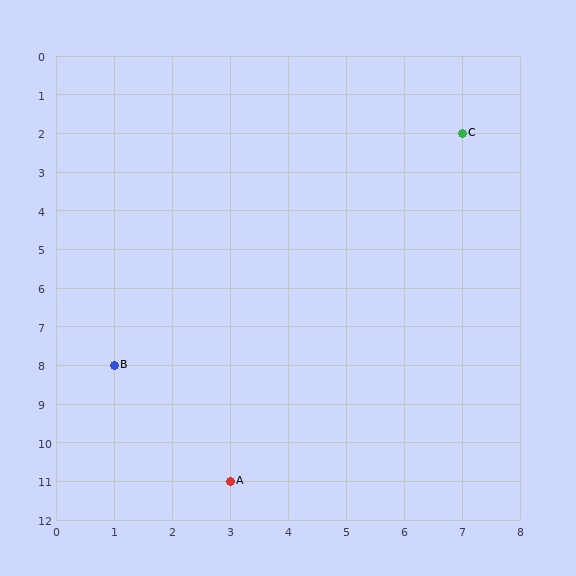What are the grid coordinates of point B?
Point B is at grid coordinates (1, 8).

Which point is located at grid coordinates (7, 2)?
Point C is at (7, 2).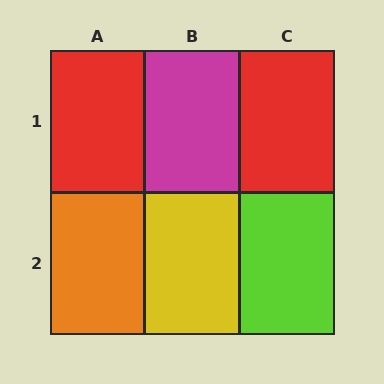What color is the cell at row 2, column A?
Orange.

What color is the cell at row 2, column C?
Lime.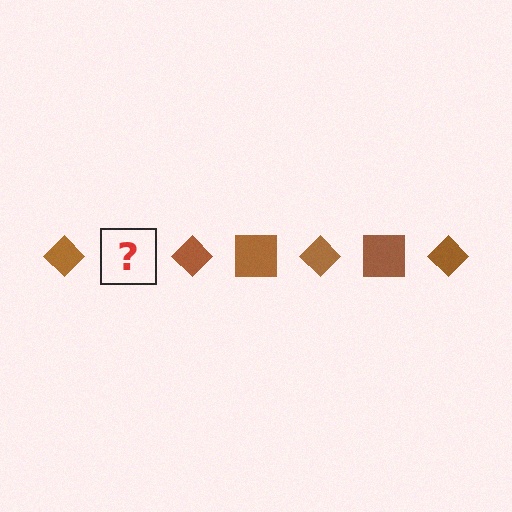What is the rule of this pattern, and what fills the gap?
The rule is that the pattern cycles through diamond, square shapes in brown. The gap should be filled with a brown square.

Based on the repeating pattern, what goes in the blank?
The blank should be a brown square.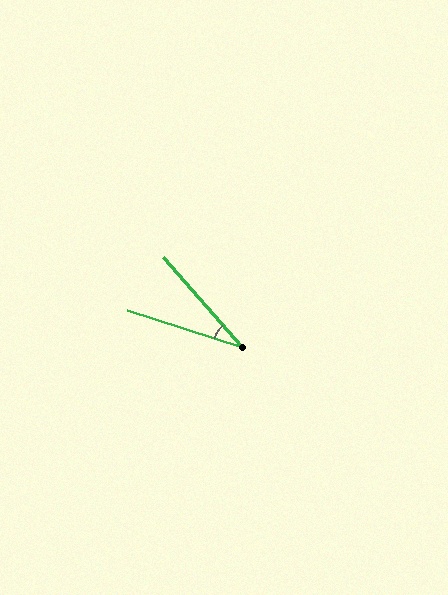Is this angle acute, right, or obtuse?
It is acute.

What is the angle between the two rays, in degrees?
Approximately 31 degrees.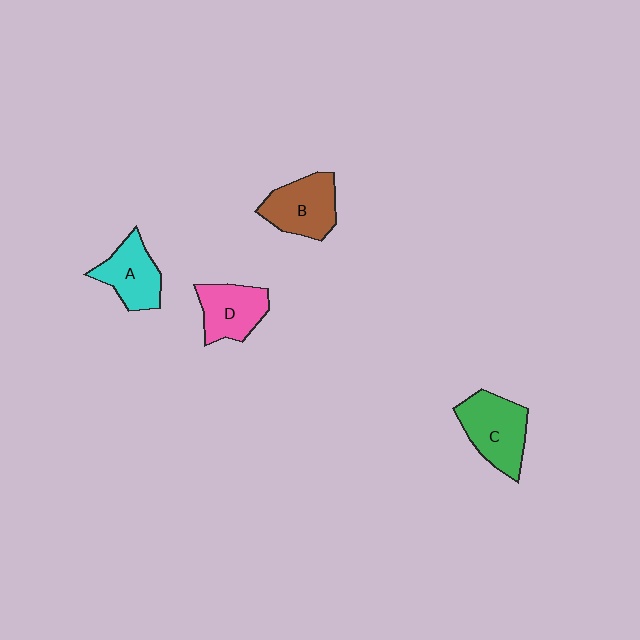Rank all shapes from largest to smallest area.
From largest to smallest: C (green), B (brown), D (pink), A (cyan).